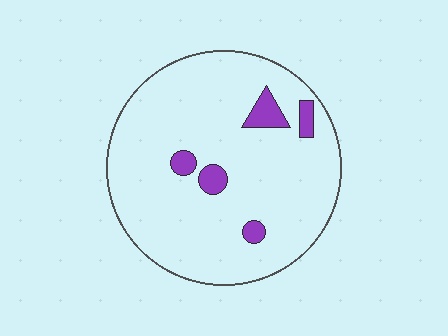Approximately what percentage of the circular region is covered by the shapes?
Approximately 10%.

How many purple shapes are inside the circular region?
5.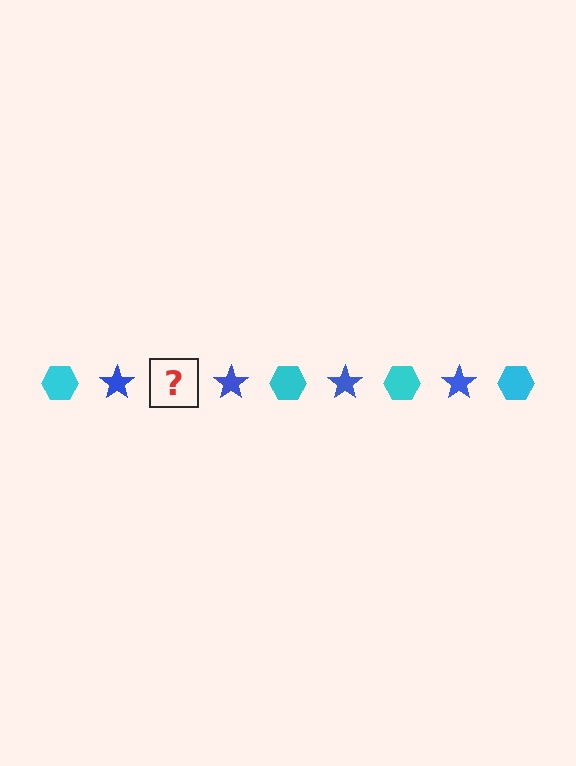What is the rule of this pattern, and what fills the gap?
The rule is that the pattern alternates between cyan hexagon and blue star. The gap should be filled with a cyan hexagon.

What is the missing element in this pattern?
The missing element is a cyan hexagon.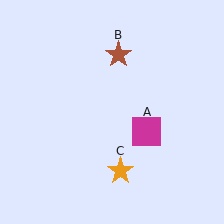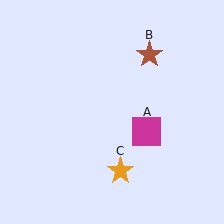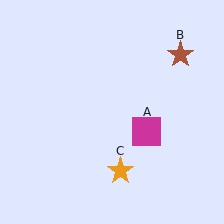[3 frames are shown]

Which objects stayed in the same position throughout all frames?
Magenta square (object A) and orange star (object C) remained stationary.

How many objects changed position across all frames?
1 object changed position: brown star (object B).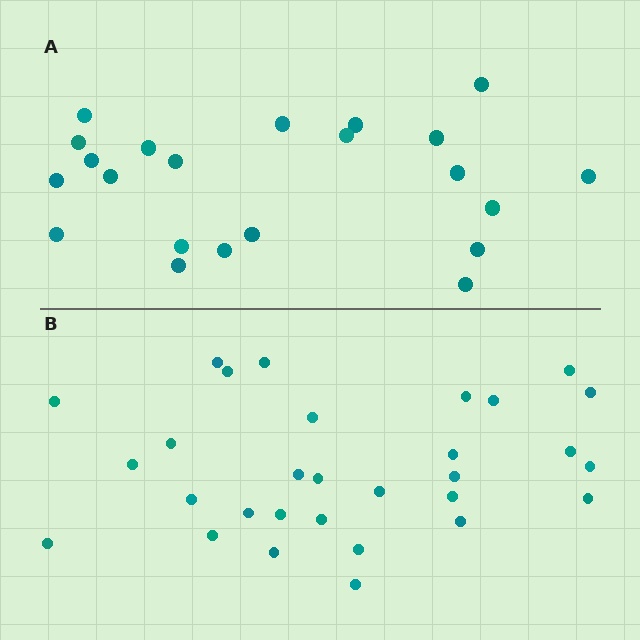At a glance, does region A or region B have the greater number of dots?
Region B (the bottom region) has more dots.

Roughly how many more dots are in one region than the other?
Region B has roughly 8 or so more dots than region A.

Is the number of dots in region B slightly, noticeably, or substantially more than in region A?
Region B has noticeably more, but not dramatically so. The ratio is roughly 1.4 to 1.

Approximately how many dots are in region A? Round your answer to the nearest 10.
About 20 dots. (The exact count is 22, which rounds to 20.)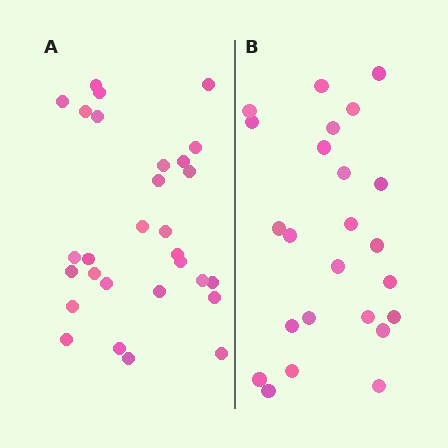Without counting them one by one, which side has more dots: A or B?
Region A (the left region) has more dots.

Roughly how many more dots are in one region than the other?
Region A has about 5 more dots than region B.